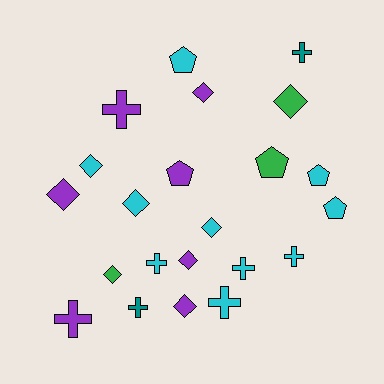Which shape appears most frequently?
Diamond, with 9 objects.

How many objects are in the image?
There are 22 objects.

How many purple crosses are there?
There are 2 purple crosses.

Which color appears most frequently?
Cyan, with 10 objects.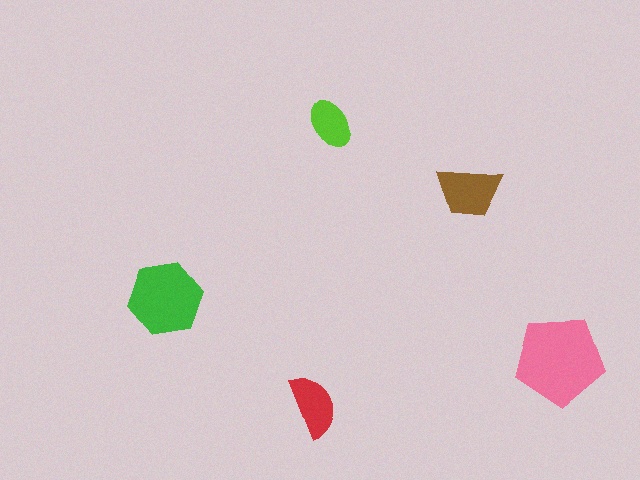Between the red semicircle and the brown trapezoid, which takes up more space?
The brown trapezoid.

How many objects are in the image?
There are 5 objects in the image.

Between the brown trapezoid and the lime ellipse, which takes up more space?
The brown trapezoid.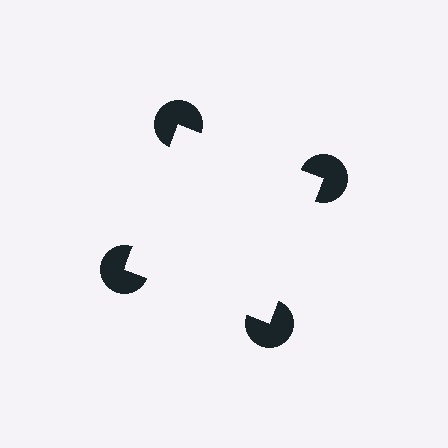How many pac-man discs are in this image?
There are 4 — one at each vertex of the illusory square.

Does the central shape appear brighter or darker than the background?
It typically appears slightly brighter than the background, even though no actual brightness change is drawn.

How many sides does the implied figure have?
4 sides.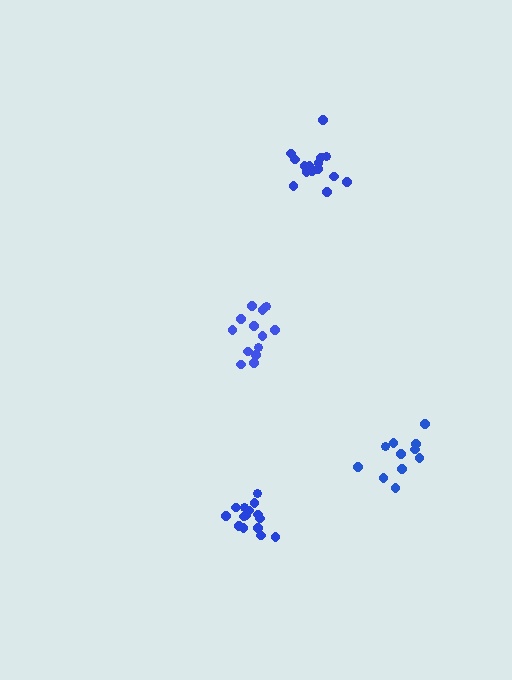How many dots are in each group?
Group 1: 15 dots, Group 2: 14 dots, Group 3: 11 dots, Group 4: 15 dots (55 total).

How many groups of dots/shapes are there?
There are 4 groups.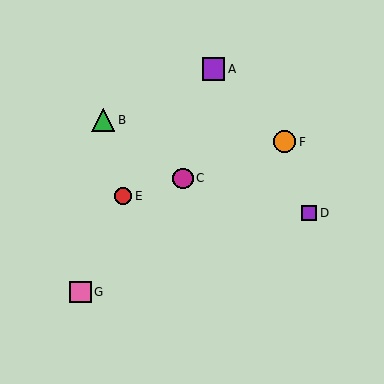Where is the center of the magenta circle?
The center of the magenta circle is at (183, 178).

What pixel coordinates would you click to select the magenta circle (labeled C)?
Click at (183, 178) to select the magenta circle C.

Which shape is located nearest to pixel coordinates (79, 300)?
The pink square (labeled G) at (80, 292) is nearest to that location.